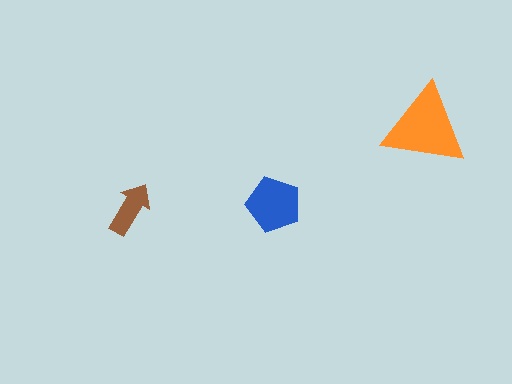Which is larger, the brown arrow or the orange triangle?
The orange triangle.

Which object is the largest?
The orange triangle.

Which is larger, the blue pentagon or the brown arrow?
The blue pentagon.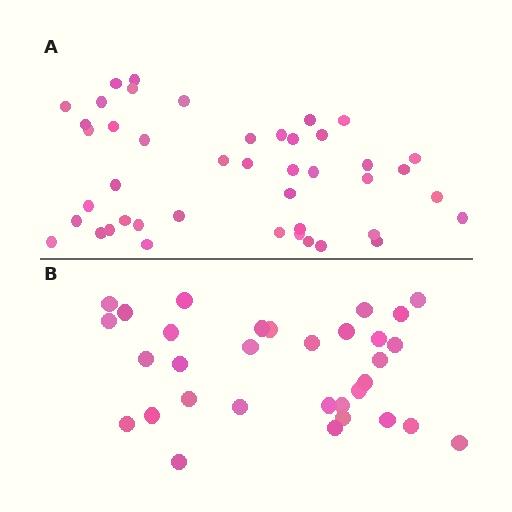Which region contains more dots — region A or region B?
Region A (the top region) has more dots.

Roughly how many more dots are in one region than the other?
Region A has roughly 12 or so more dots than region B.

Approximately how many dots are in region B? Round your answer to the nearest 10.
About 30 dots. (The exact count is 32, which rounds to 30.)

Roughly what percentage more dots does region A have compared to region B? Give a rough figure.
About 40% more.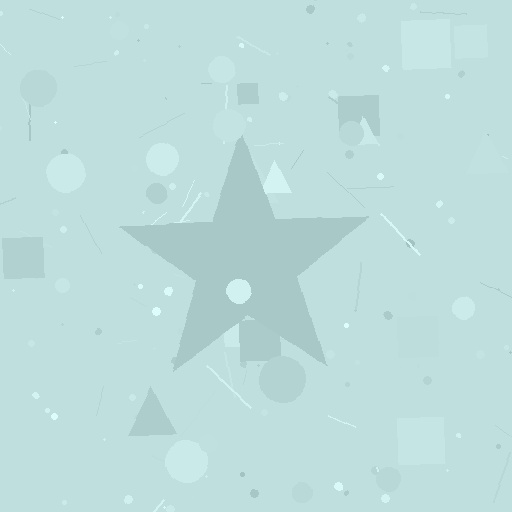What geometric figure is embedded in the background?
A star is embedded in the background.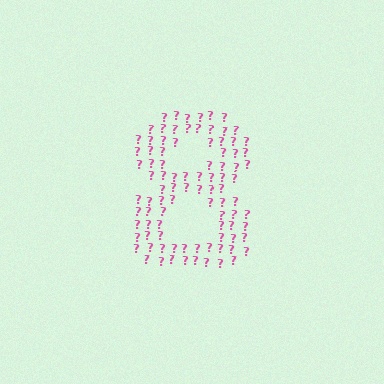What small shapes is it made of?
It is made of small question marks.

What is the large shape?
The large shape is the digit 8.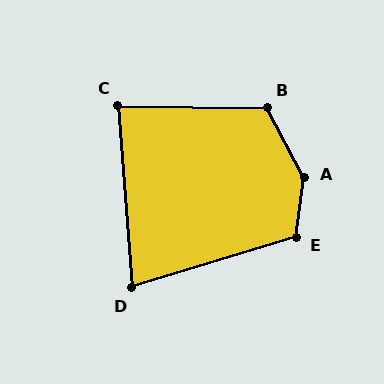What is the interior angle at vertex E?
Approximately 115 degrees (obtuse).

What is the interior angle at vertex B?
Approximately 118 degrees (obtuse).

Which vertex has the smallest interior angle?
D, at approximately 77 degrees.